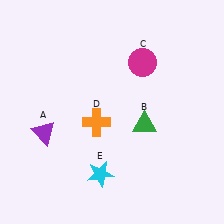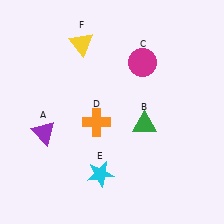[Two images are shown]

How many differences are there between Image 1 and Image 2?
There is 1 difference between the two images.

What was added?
A yellow triangle (F) was added in Image 2.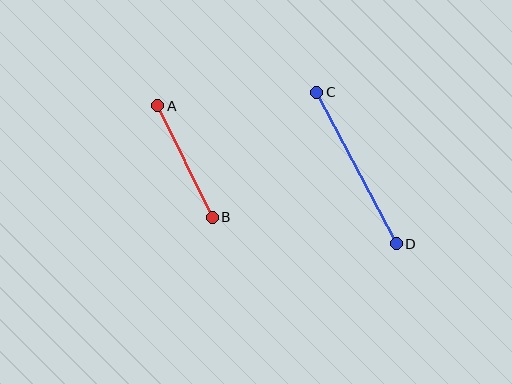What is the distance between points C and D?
The distance is approximately 171 pixels.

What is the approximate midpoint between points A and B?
The midpoint is at approximately (185, 161) pixels.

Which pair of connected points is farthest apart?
Points C and D are farthest apart.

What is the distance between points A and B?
The distance is approximately 124 pixels.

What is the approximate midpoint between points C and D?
The midpoint is at approximately (357, 168) pixels.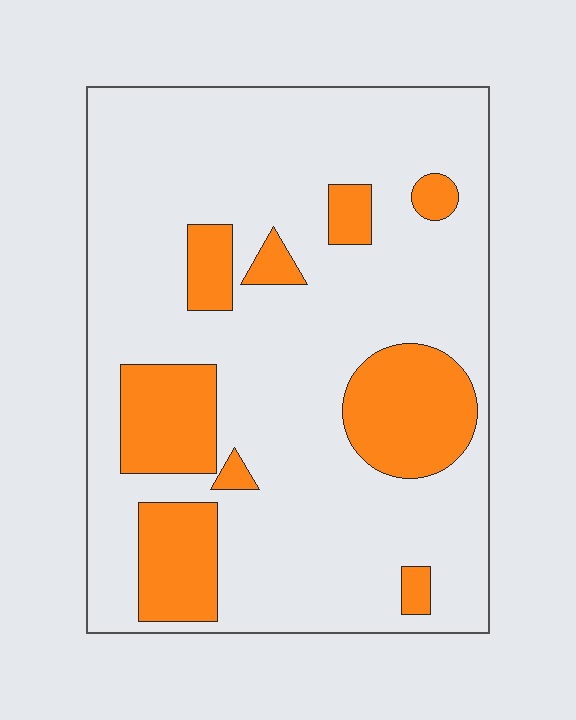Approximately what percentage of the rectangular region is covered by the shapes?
Approximately 20%.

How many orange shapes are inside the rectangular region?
9.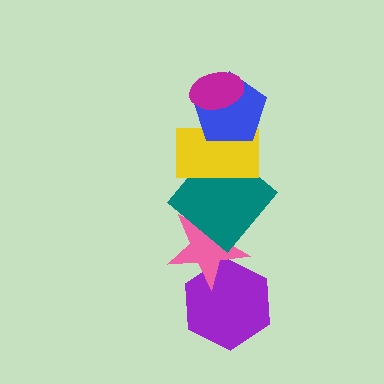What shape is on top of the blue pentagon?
The magenta ellipse is on top of the blue pentagon.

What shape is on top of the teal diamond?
The yellow rectangle is on top of the teal diamond.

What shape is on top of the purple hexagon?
The pink star is on top of the purple hexagon.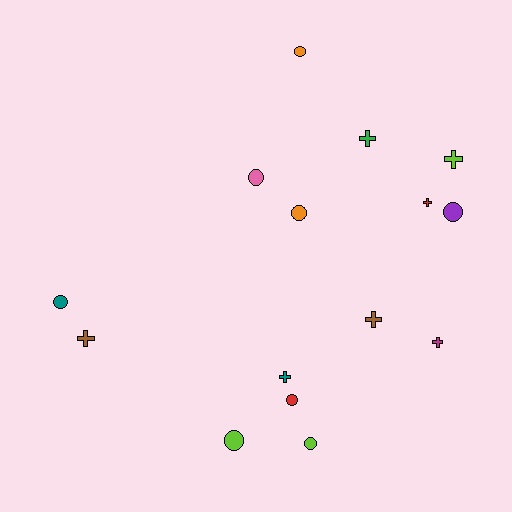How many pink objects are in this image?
There is 1 pink object.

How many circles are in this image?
There are 8 circles.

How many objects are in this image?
There are 15 objects.